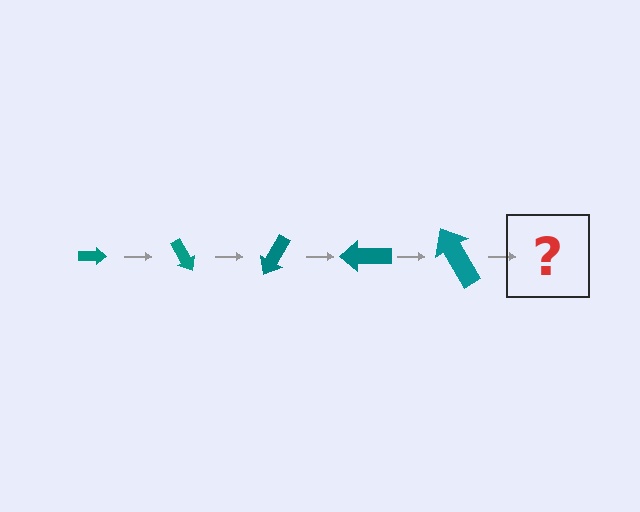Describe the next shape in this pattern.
It should be an arrow, larger than the previous one and rotated 300 degrees from the start.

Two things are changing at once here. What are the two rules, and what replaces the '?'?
The two rules are that the arrow grows larger each step and it rotates 60 degrees each step. The '?' should be an arrow, larger than the previous one and rotated 300 degrees from the start.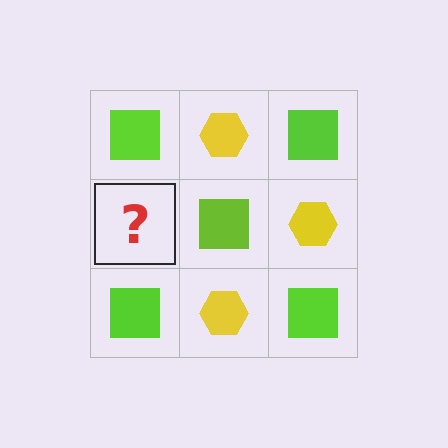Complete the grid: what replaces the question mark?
The question mark should be replaced with a yellow hexagon.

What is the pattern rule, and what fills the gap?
The rule is that it alternates lime square and yellow hexagon in a checkerboard pattern. The gap should be filled with a yellow hexagon.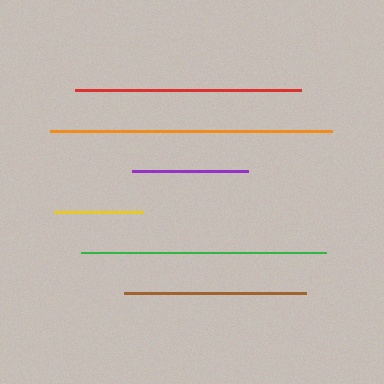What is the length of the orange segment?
The orange segment is approximately 282 pixels long.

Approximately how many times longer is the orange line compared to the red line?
The orange line is approximately 1.3 times the length of the red line.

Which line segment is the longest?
The orange line is the longest at approximately 282 pixels.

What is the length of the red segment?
The red segment is approximately 225 pixels long.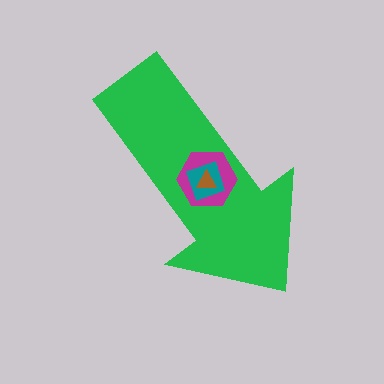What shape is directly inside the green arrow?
The magenta hexagon.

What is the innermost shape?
The brown triangle.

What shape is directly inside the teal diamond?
The brown triangle.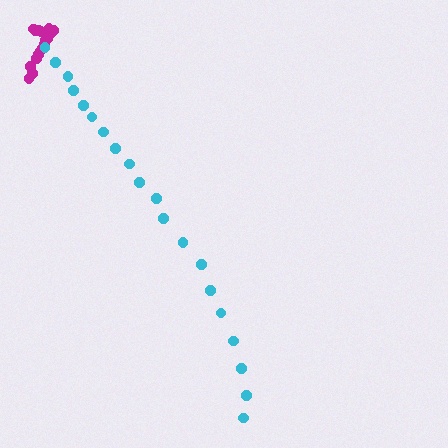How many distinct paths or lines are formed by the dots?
There are 2 distinct paths.